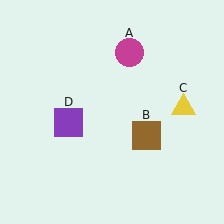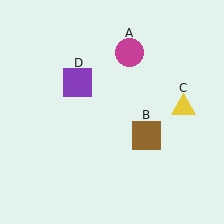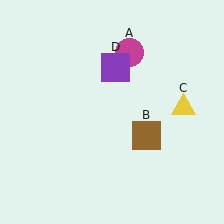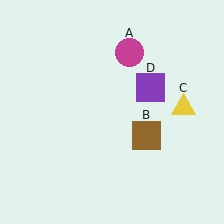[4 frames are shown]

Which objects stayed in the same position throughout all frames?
Magenta circle (object A) and brown square (object B) and yellow triangle (object C) remained stationary.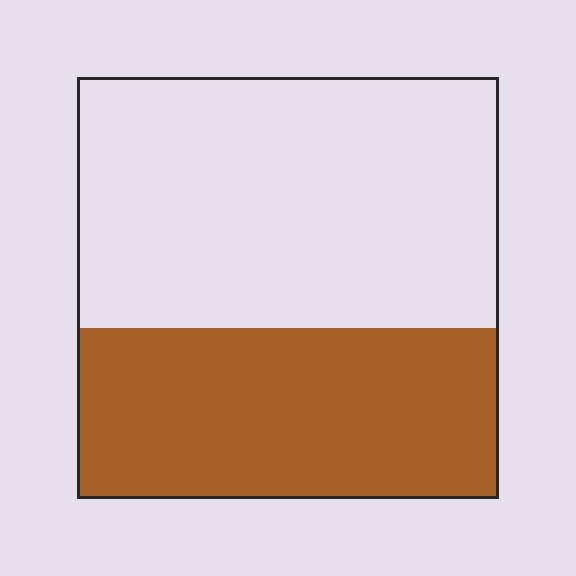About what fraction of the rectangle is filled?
About two fifths (2/5).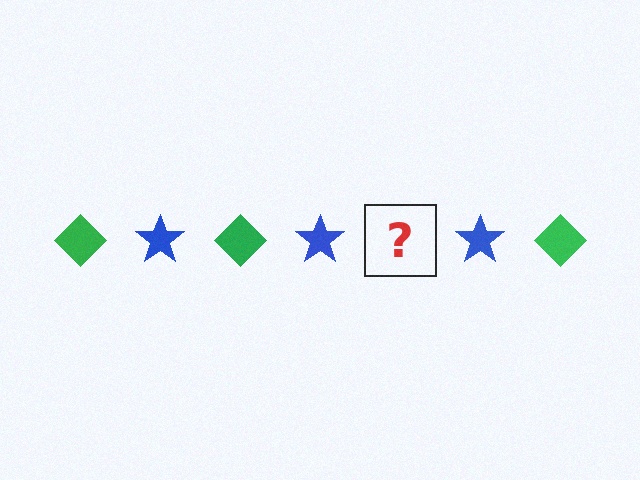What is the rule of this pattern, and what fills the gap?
The rule is that the pattern alternates between green diamond and blue star. The gap should be filled with a green diamond.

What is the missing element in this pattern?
The missing element is a green diamond.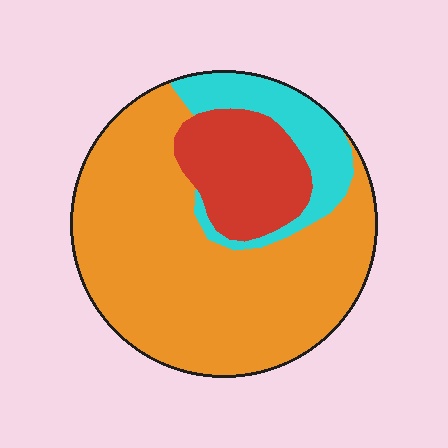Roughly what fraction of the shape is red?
Red covers roughly 20% of the shape.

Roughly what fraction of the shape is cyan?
Cyan takes up about one sixth (1/6) of the shape.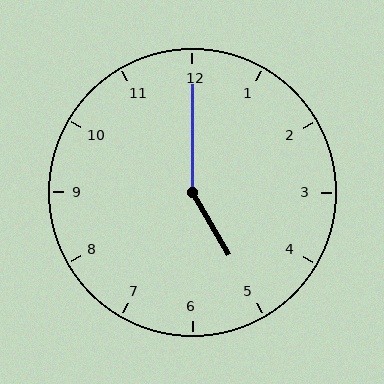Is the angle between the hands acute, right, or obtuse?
It is obtuse.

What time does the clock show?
5:00.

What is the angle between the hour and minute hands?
Approximately 150 degrees.